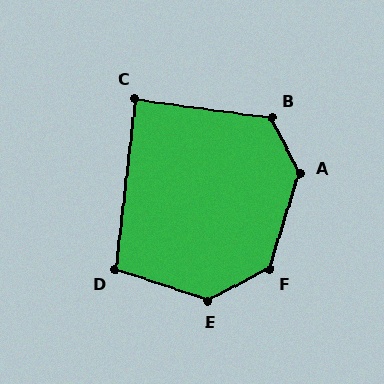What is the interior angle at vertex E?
Approximately 135 degrees (obtuse).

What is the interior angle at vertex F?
Approximately 134 degrees (obtuse).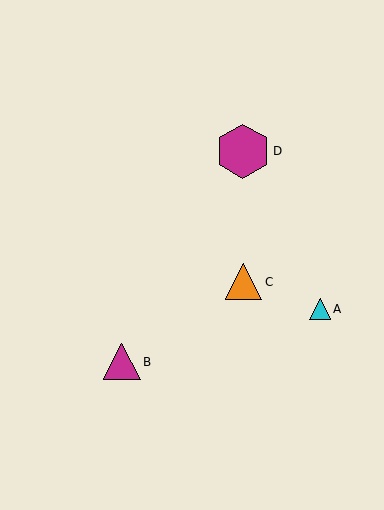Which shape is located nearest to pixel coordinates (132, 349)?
The magenta triangle (labeled B) at (122, 362) is nearest to that location.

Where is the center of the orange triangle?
The center of the orange triangle is at (244, 282).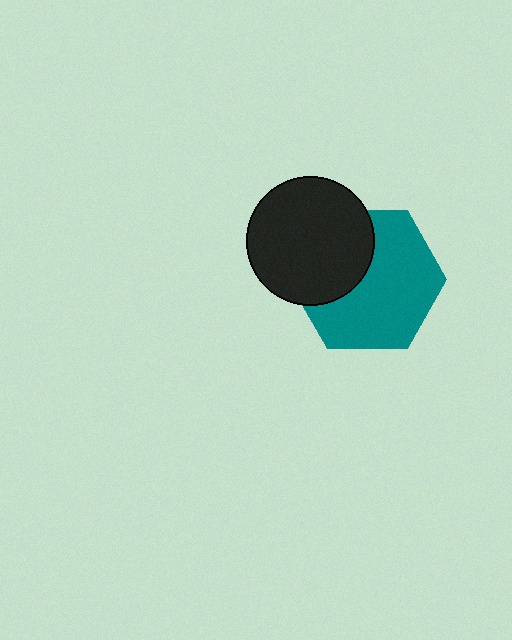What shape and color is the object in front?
The object in front is a black circle.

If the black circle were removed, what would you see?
You would see the complete teal hexagon.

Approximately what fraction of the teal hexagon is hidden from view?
Roughly 35% of the teal hexagon is hidden behind the black circle.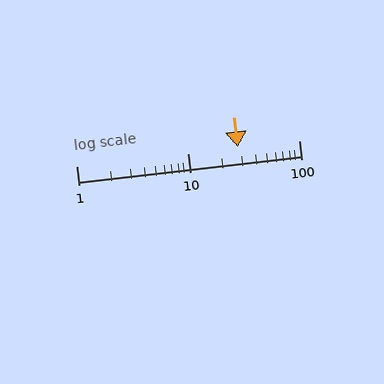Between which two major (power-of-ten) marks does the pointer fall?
The pointer is between 10 and 100.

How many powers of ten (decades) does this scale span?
The scale spans 2 decades, from 1 to 100.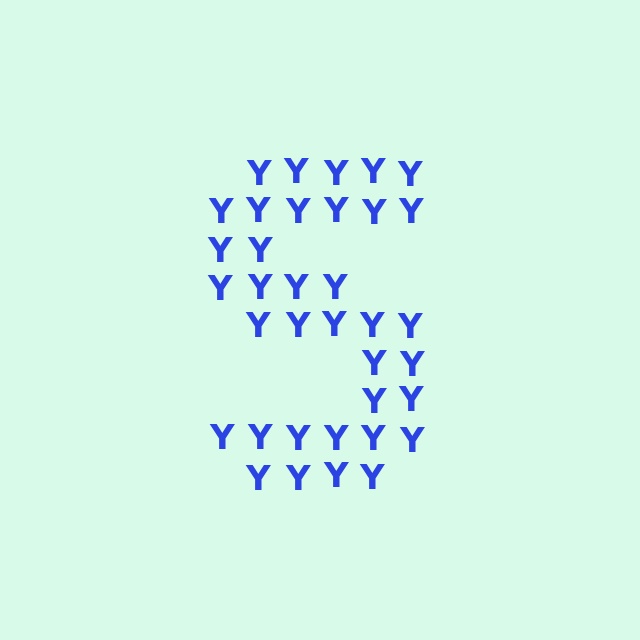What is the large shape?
The large shape is the letter S.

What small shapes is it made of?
It is made of small letter Y's.